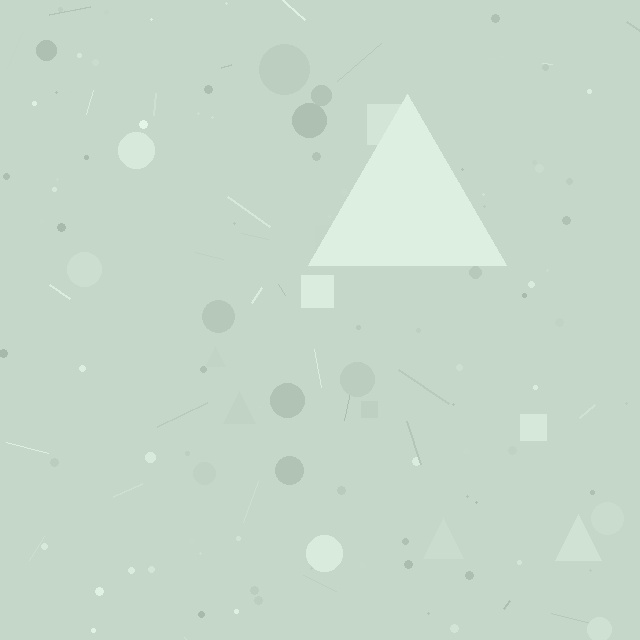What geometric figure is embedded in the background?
A triangle is embedded in the background.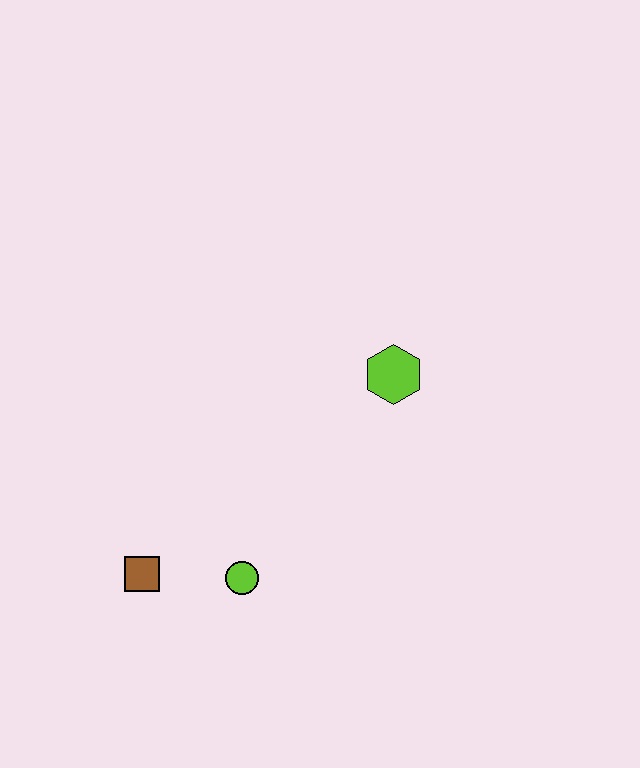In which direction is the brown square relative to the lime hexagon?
The brown square is to the left of the lime hexagon.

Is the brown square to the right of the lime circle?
No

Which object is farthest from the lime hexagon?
The brown square is farthest from the lime hexagon.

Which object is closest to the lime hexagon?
The lime circle is closest to the lime hexagon.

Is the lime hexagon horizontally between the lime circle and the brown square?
No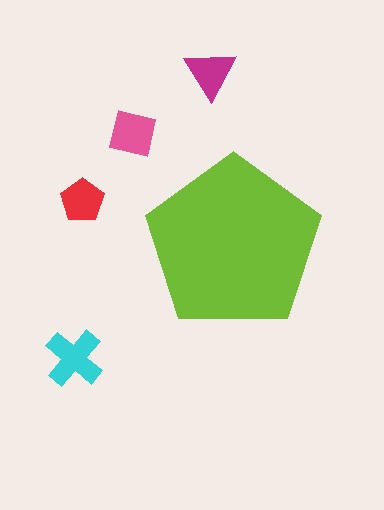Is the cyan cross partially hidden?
No, the cyan cross is fully visible.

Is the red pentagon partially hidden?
No, the red pentagon is fully visible.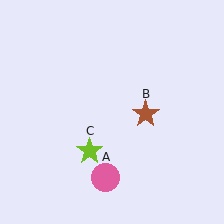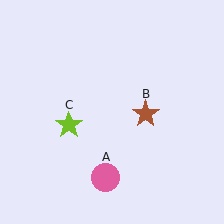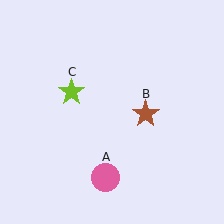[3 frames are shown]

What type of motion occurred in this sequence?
The lime star (object C) rotated clockwise around the center of the scene.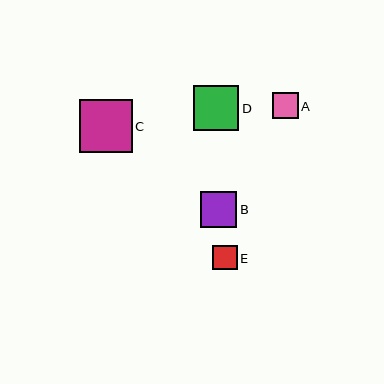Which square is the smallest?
Square E is the smallest with a size of approximately 25 pixels.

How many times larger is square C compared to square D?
Square C is approximately 1.2 times the size of square D.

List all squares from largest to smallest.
From largest to smallest: C, D, B, A, E.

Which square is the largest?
Square C is the largest with a size of approximately 53 pixels.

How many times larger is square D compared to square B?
Square D is approximately 1.2 times the size of square B.